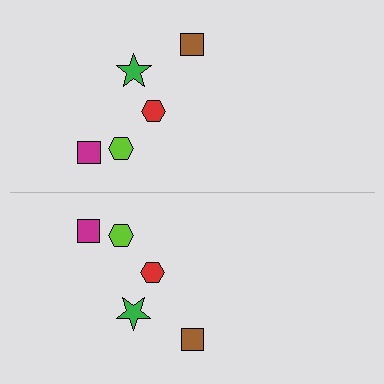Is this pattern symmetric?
Yes, this pattern has bilateral (reflection) symmetry.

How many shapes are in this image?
There are 10 shapes in this image.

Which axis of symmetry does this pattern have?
The pattern has a horizontal axis of symmetry running through the center of the image.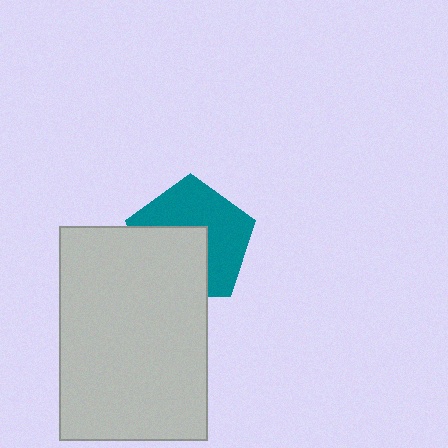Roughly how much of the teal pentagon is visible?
About half of it is visible (roughly 56%).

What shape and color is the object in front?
The object in front is a light gray rectangle.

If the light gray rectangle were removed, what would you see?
You would see the complete teal pentagon.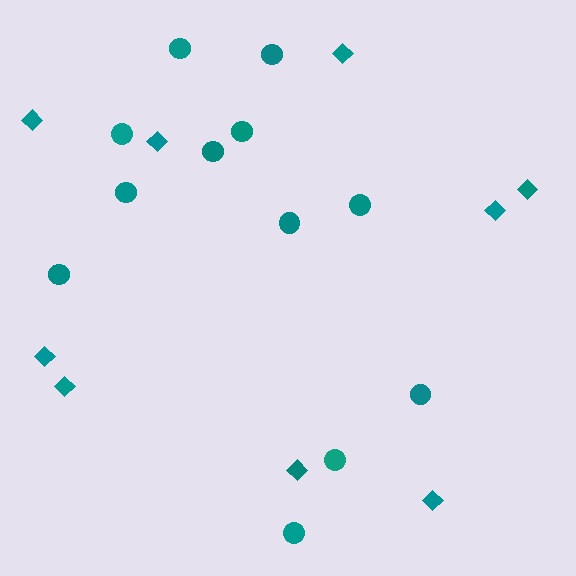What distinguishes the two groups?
There are 2 groups: one group of diamonds (9) and one group of circles (12).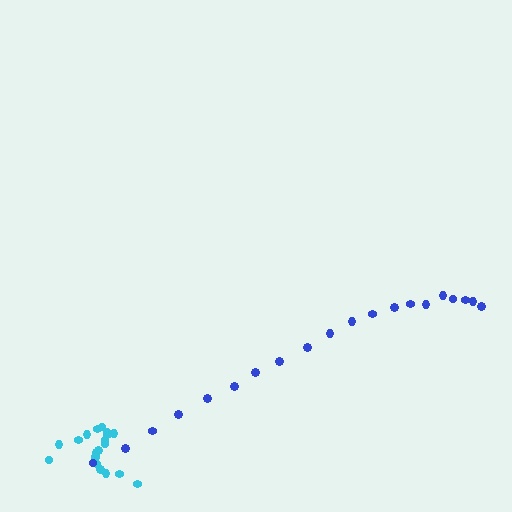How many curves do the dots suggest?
There are 2 distinct paths.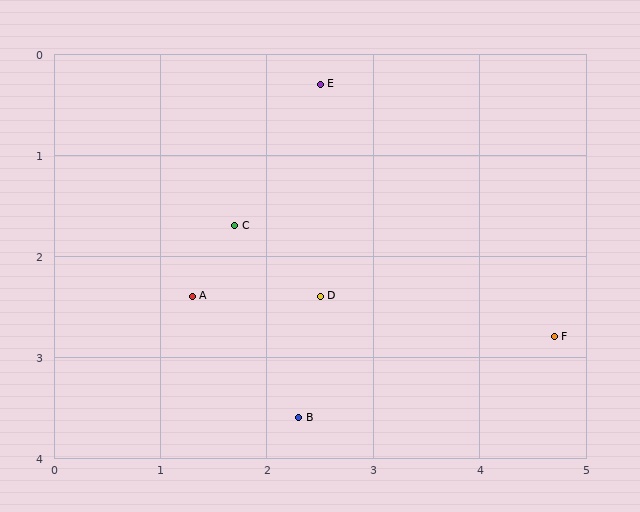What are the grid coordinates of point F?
Point F is at approximately (4.7, 2.8).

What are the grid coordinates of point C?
Point C is at approximately (1.7, 1.7).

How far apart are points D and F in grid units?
Points D and F are about 2.2 grid units apart.